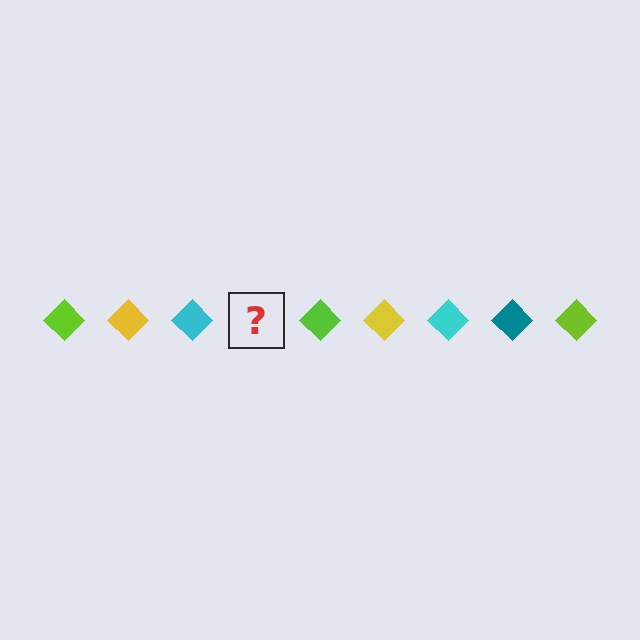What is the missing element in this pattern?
The missing element is a teal diamond.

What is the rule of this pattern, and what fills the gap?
The rule is that the pattern cycles through lime, yellow, cyan, teal diamonds. The gap should be filled with a teal diamond.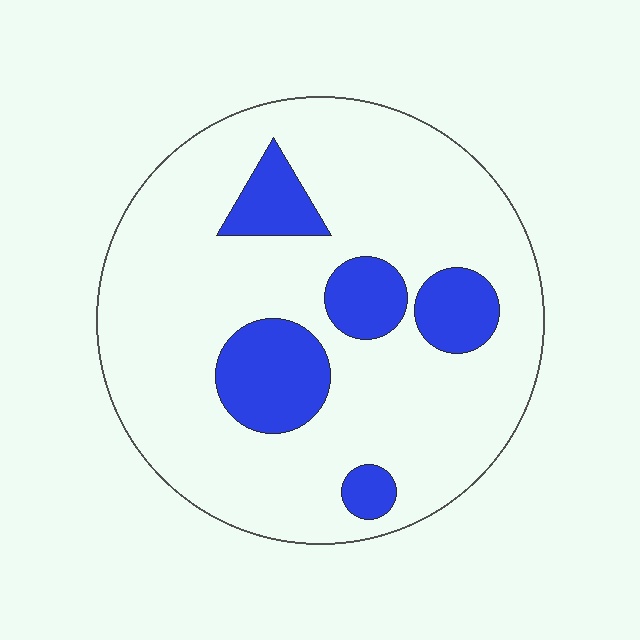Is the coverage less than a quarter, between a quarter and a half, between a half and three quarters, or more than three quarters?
Less than a quarter.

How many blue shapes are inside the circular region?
5.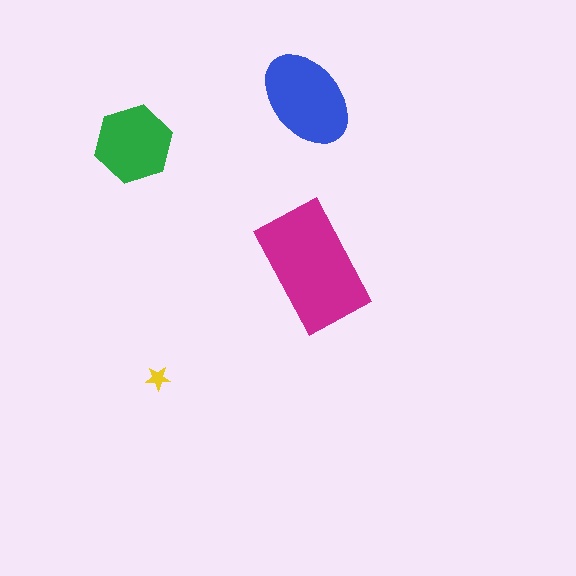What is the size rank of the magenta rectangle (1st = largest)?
1st.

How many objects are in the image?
There are 4 objects in the image.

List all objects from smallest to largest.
The yellow star, the green hexagon, the blue ellipse, the magenta rectangle.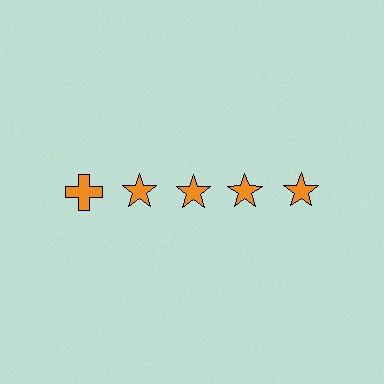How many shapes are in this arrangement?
There are 5 shapes arranged in a grid pattern.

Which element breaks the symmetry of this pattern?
The orange cross in the top row, leftmost column breaks the symmetry. All other shapes are orange stars.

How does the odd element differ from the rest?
It has a different shape: cross instead of star.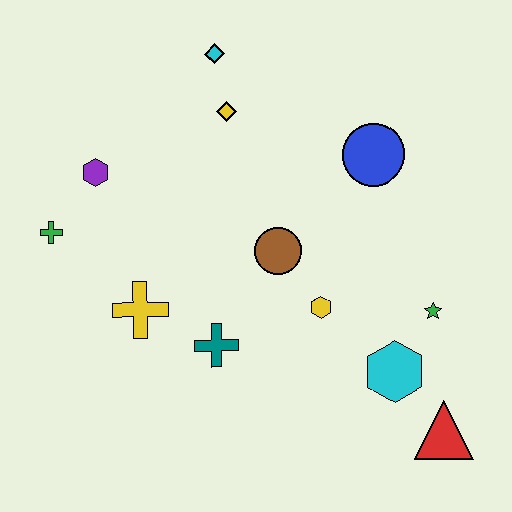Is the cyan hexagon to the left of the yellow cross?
No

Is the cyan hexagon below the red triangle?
No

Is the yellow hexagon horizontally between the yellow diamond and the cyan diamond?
No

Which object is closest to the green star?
The cyan hexagon is closest to the green star.